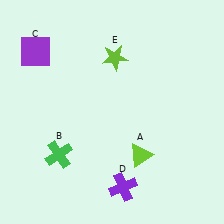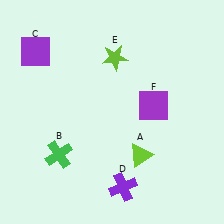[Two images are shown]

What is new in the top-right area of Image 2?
A purple square (F) was added in the top-right area of Image 2.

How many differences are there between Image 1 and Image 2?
There is 1 difference between the two images.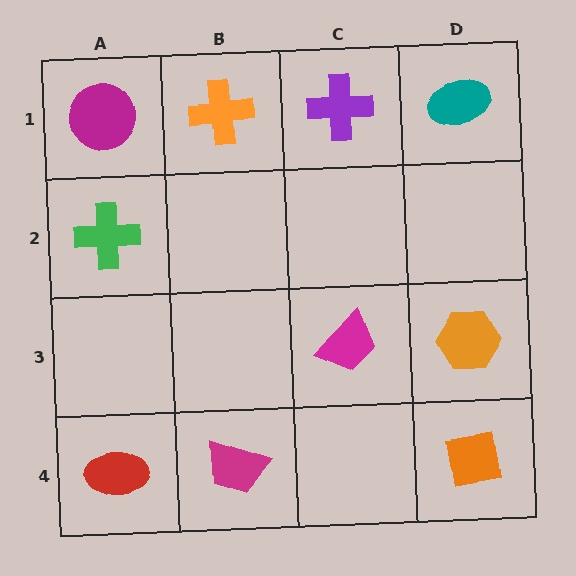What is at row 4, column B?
A magenta trapezoid.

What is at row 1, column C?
A purple cross.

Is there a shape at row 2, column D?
No, that cell is empty.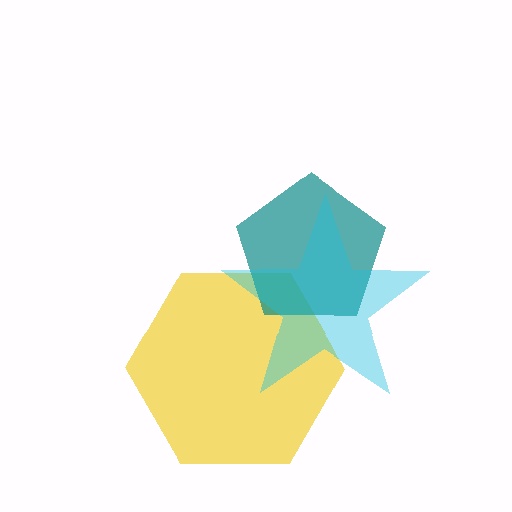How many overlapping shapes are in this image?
There are 3 overlapping shapes in the image.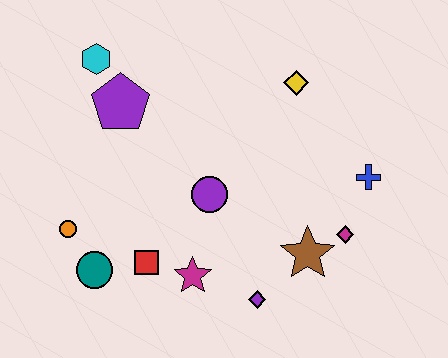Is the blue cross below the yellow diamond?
Yes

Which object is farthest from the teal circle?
The blue cross is farthest from the teal circle.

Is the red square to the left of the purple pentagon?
No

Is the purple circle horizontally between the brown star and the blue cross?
No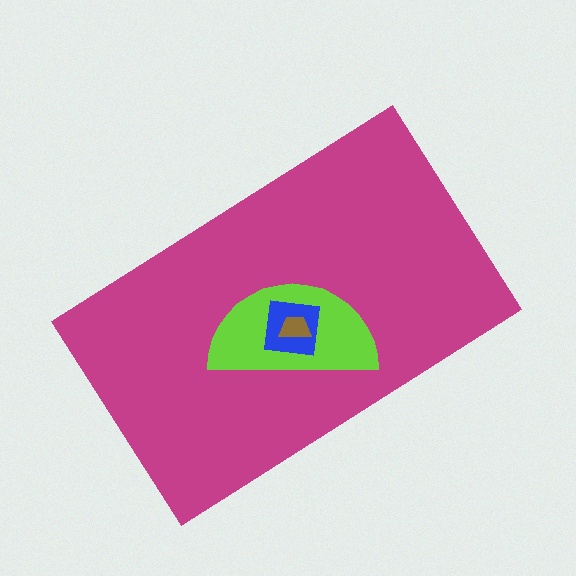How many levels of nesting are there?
4.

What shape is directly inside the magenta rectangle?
The lime semicircle.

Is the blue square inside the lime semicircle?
Yes.